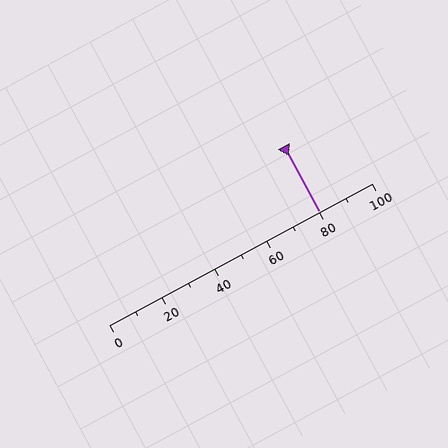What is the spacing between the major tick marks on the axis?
The major ticks are spaced 20 apart.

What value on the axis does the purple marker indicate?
The marker indicates approximately 80.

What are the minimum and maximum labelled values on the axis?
The axis runs from 0 to 100.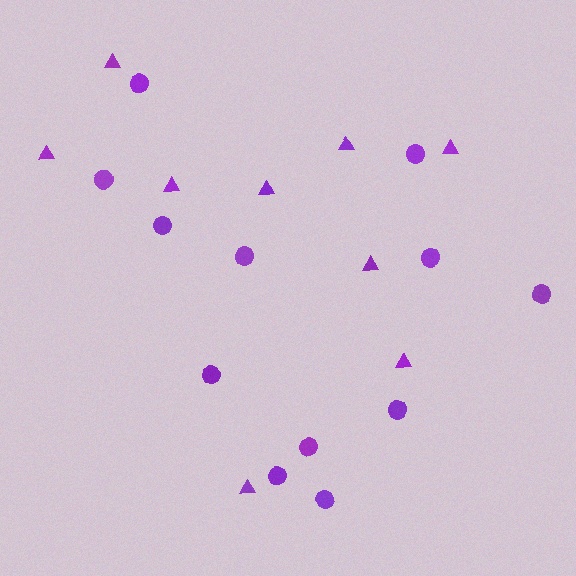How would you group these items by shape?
There are 2 groups: one group of circles (12) and one group of triangles (9).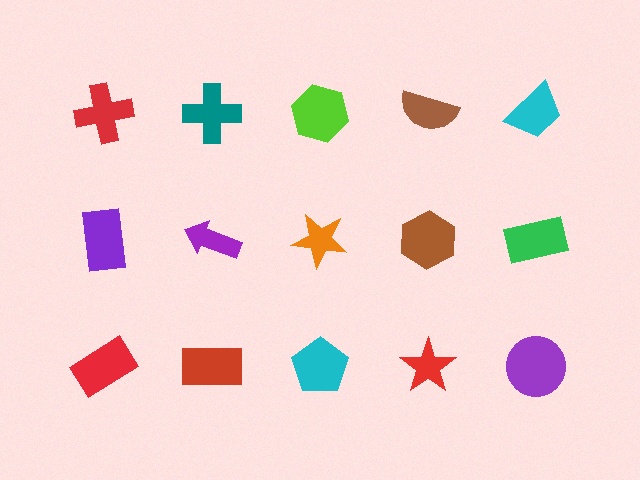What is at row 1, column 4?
A brown semicircle.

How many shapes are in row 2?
5 shapes.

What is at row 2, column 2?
A purple arrow.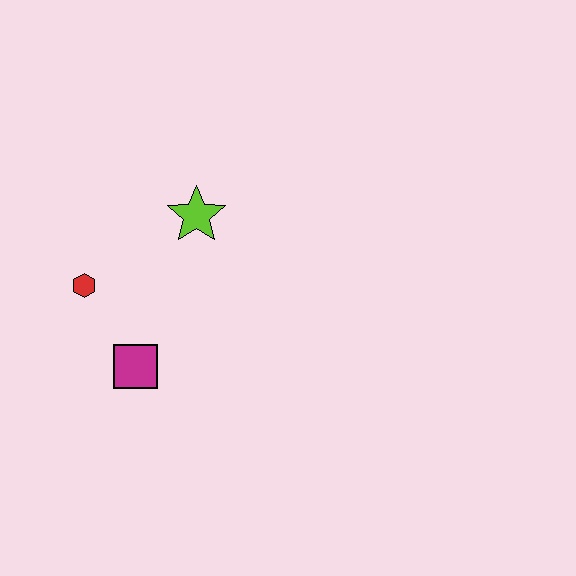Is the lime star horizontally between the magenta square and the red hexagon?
No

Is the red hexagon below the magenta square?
No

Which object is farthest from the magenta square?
The lime star is farthest from the magenta square.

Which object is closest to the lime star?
The red hexagon is closest to the lime star.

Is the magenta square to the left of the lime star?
Yes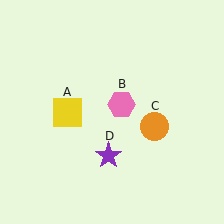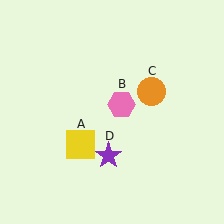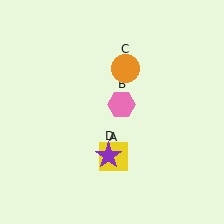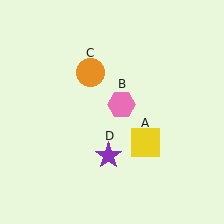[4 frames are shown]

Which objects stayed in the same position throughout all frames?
Pink hexagon (object B) and purple star (object D) remained stationary.